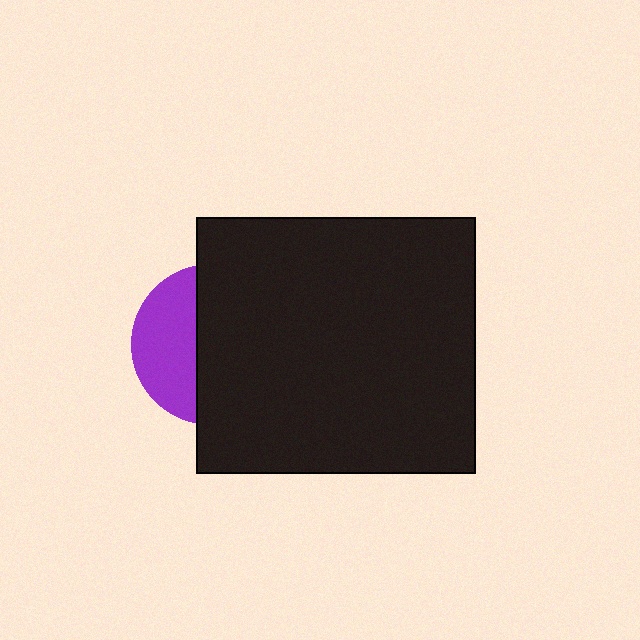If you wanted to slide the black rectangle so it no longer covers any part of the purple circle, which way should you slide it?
Slide it right — that is the most direct way to separate the two shapes.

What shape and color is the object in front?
The object in front is a black rectangle.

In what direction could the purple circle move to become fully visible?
The purple circle could move left. That would shift it out from behind the black rectangle entirely.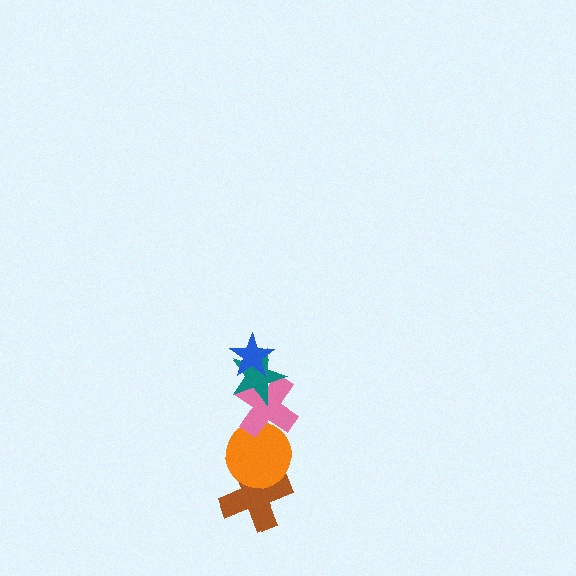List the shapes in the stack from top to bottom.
From top to bottom: the blue star, the teal star, the pink cross, the orange circle, the brown cross.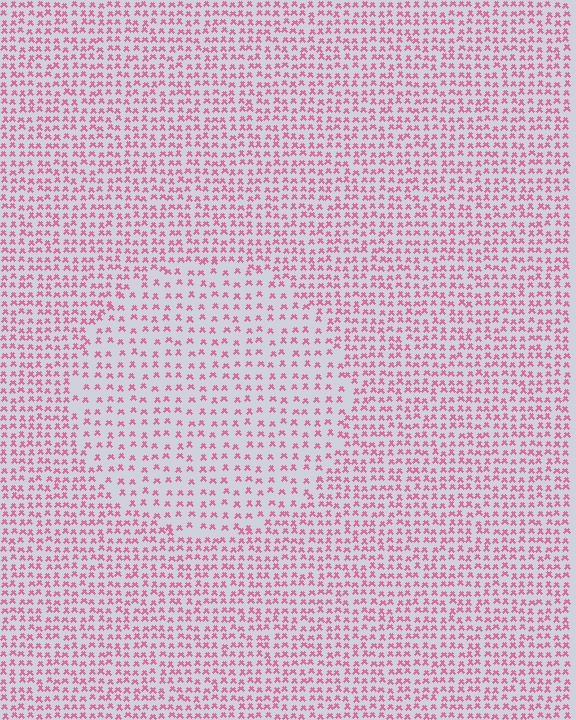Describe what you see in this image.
The image contains small pink elements arranged at two different densities. A circle-shaped region is visible where the elements are less densely packed than the surrounding area.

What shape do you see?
I see a circle.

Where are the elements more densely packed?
The elements are more densely packed outside the circle boundary.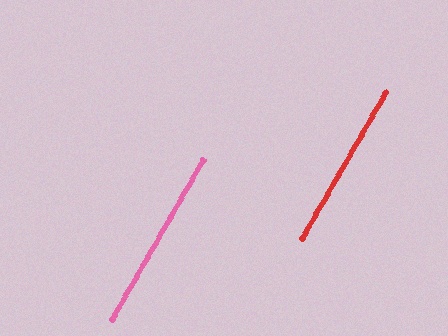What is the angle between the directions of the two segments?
Approximately 0 degrees.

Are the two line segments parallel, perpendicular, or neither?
Parallel — their directions differ by only 0.1°.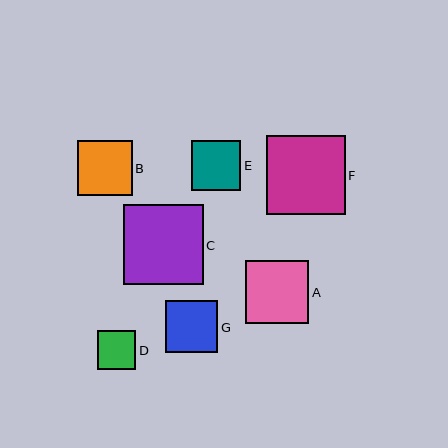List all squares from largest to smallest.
From largest to smallest: C, F, A, B, G, E, D.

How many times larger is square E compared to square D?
Square E is approximately 1.3 times the size of square D.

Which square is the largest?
Square C is the largest with a size of approximately 80 pixels.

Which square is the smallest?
Square D is the smallest with a size of approximately 38 pixels.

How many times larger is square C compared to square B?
Square C is approximately 1.5 times the size of square B.